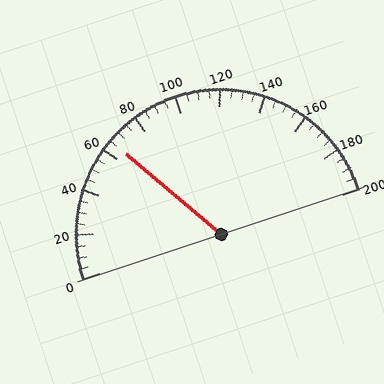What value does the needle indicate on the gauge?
The needle indicates approximately 65.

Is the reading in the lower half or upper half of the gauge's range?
The reading is in the lower half of the range (0 to 200).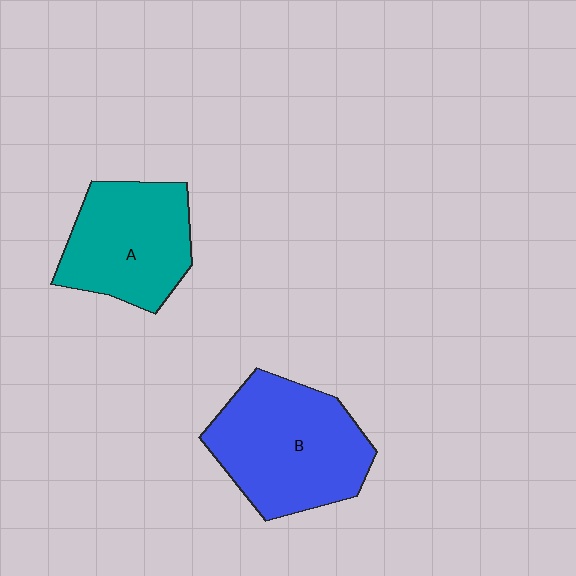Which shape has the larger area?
Shape B (blue).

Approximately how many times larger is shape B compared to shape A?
Approximately 1.2 times.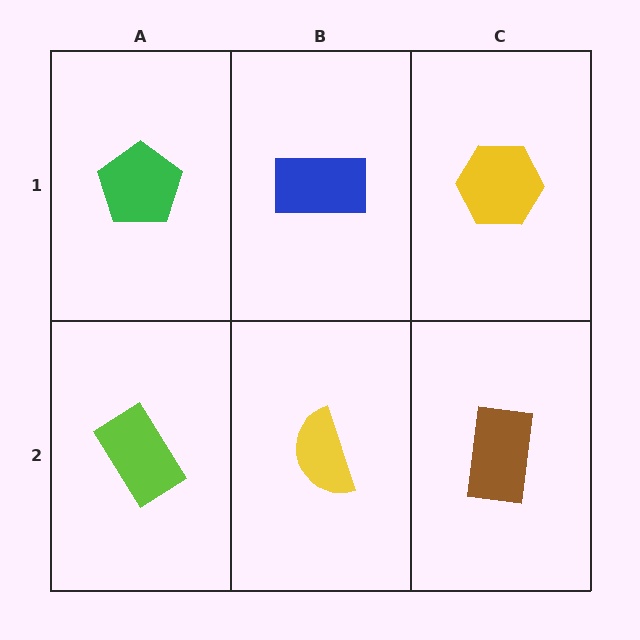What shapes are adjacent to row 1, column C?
A brown rectangle (row 2, column C), a blue rectangle (row 1, column B).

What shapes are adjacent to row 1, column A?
A lime rectangle (row 2, column A), a blue rectangle (row 1, column B).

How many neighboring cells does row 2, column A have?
2.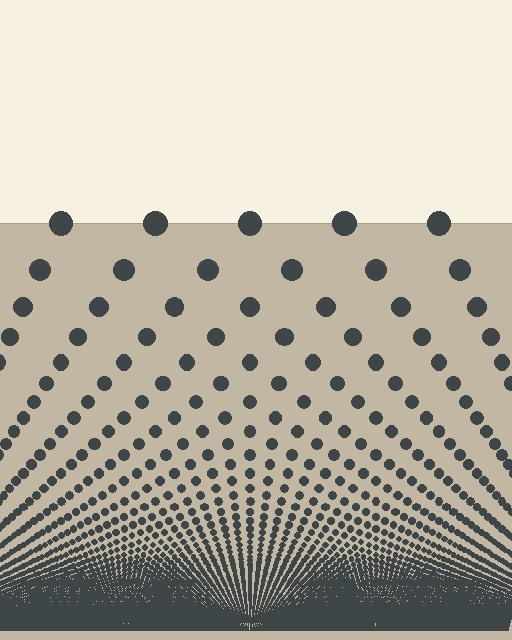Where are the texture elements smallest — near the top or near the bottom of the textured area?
Near the bottom.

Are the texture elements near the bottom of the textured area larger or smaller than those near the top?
Smaller. The gradient is inverted — elements near the bottom are smaller and denser.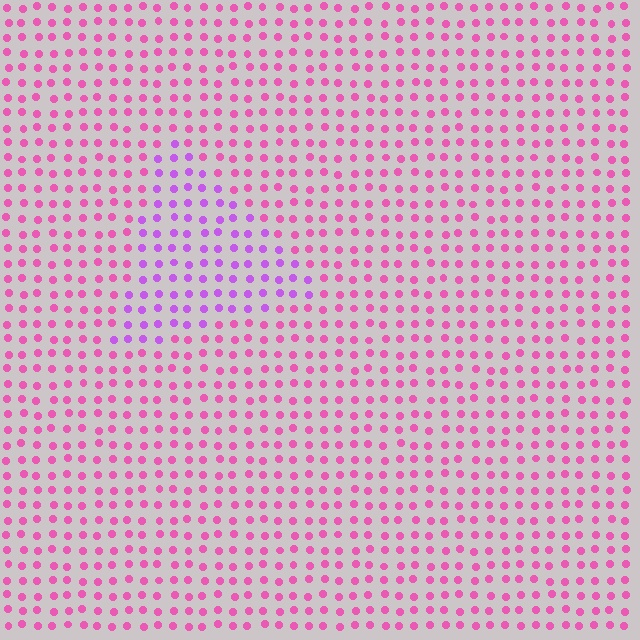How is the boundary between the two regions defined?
The boundary is defined purely by a slight shift in hue (about 38 degrees). Spacing, size, and orientation are identical on both sides.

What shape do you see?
I see a triangle.